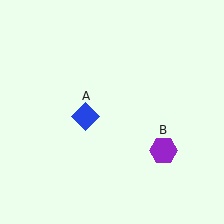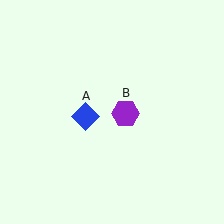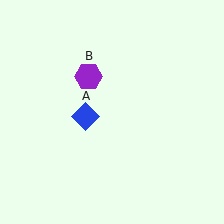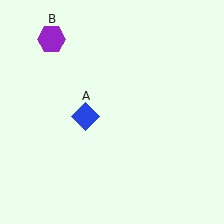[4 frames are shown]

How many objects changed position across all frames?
1 object changed position: purple hexagon (object B).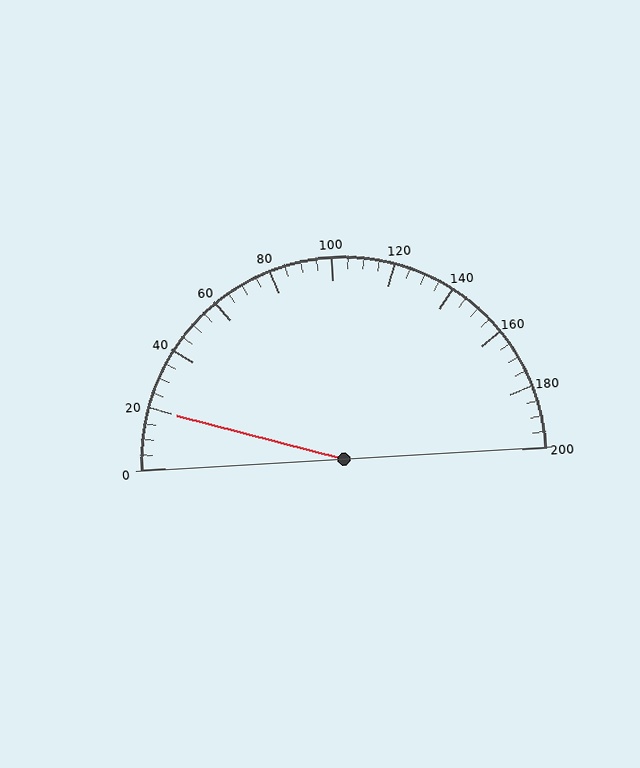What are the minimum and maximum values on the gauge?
The gauge ranges from 0 to 200.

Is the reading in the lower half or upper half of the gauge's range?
The reading is in the lower half of the range (0 to 200).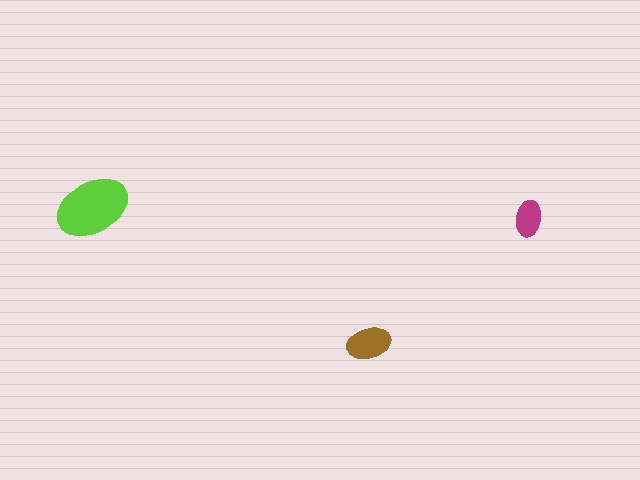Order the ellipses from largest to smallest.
the lime one, the brown one, the magenta one.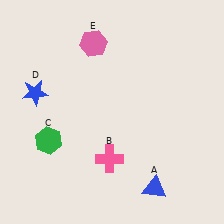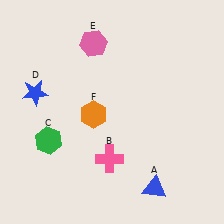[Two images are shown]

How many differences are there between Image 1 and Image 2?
There is 1 difference between the two images.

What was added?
An orange hexagon (F) was added in Image 2.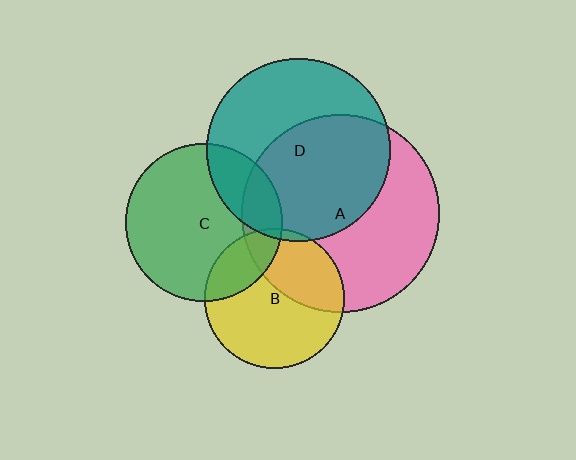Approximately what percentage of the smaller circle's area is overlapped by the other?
Approximately 5%.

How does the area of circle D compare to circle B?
Approximately 1.7 times.